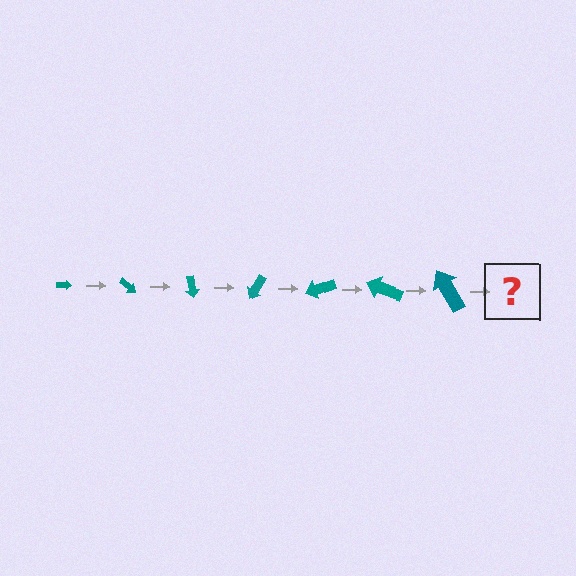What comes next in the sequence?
The next element should be an arrow, larger than the previous one and rotated 280 degrees from the start.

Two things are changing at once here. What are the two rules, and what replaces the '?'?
The two rules are that the arrow grows larger each step and it rotates 40 degrees each step. The '?' should be an arrow, larger than the previous one and rotated 280 degrees from the start.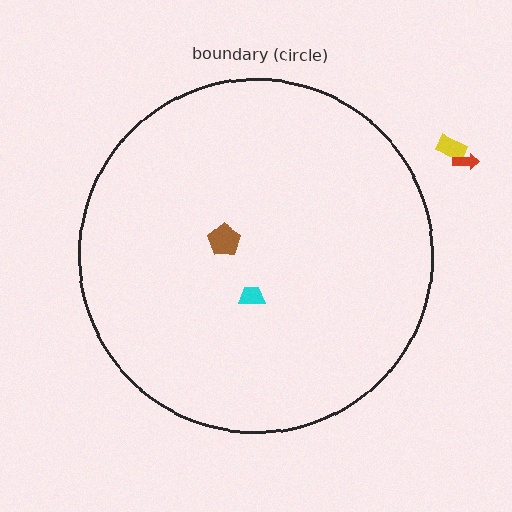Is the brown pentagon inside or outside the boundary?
Inside.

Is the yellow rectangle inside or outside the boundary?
Outside.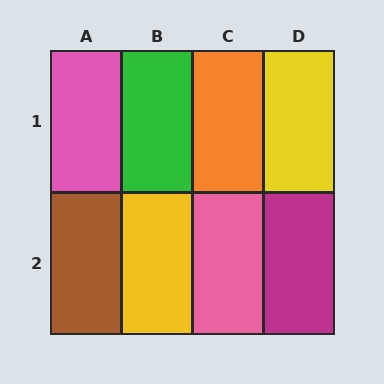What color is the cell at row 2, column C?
Pink.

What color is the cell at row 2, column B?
Yellow.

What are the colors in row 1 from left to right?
Pink, green, orange, yellow.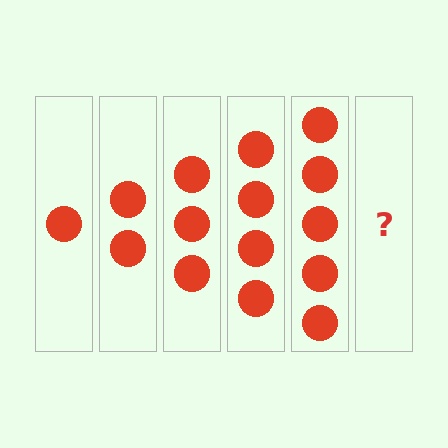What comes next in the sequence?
The next element should be 6 circles.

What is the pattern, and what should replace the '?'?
The pattern is that each step adds one more circle. The '?' should be 6 circles.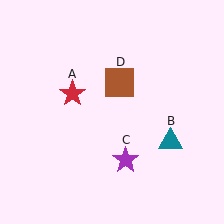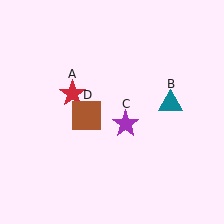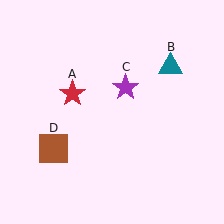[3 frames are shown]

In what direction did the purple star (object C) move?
The purple star (object C) moved up.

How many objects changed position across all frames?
3 objects changed position: teal triangle (object B), purple star (object C), brown square (object D).